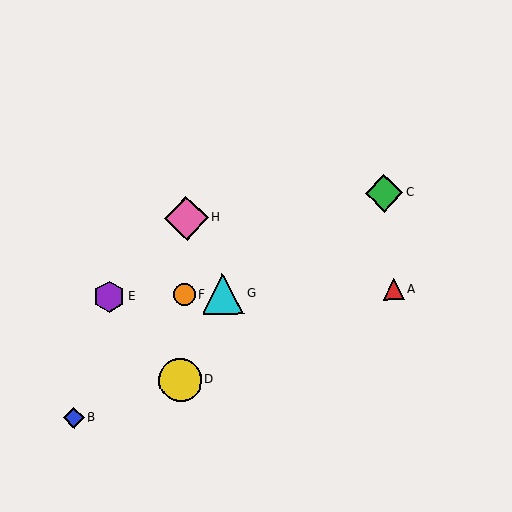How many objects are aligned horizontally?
4 objects (A, E, F, G) are aligned horizontally.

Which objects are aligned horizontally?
Objects A, E, F, G are aligned horizontally.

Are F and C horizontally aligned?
No, F is at y≈295 and C is at y≈193.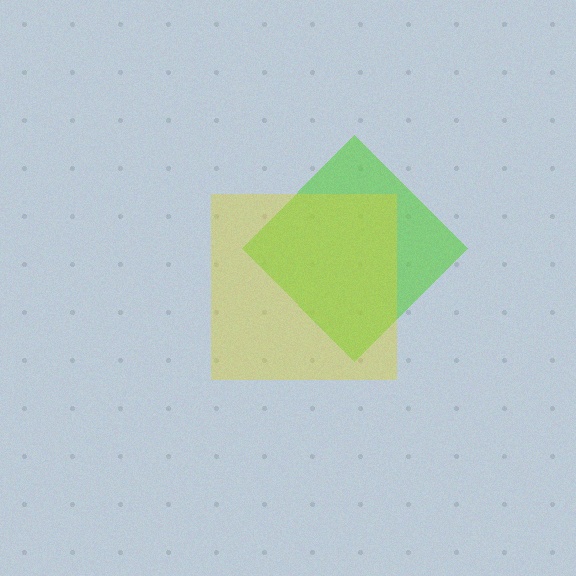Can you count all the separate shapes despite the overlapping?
Yes, there are 2 separate shapes.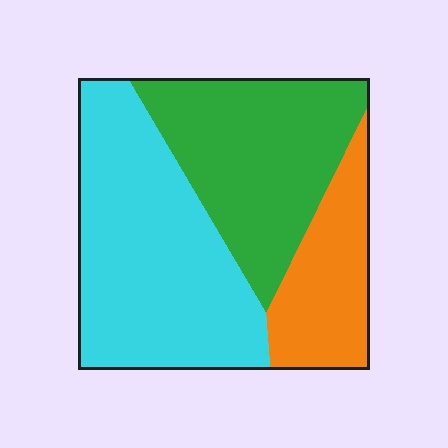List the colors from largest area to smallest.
From largest to smallest: cyan, green, orange.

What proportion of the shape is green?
Green takes up about one third (1/3) of the shape.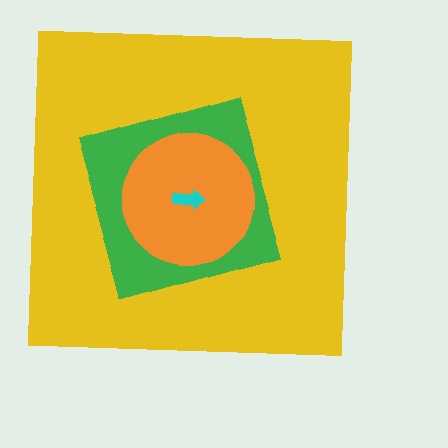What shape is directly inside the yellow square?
The green diamond.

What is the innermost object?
The cyan arrow.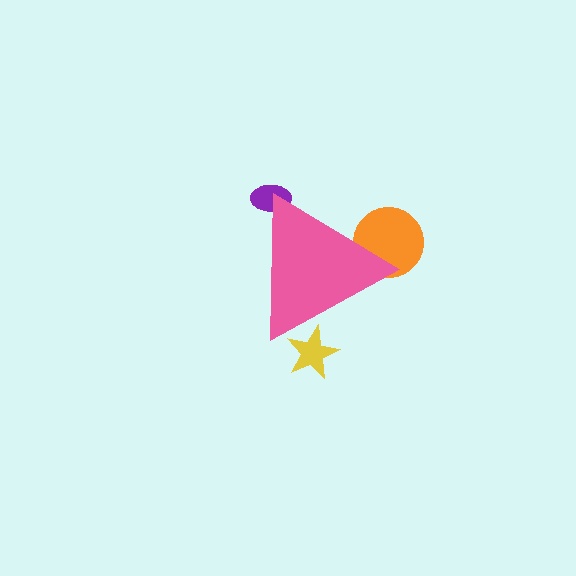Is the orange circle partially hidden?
Yes, the orange circle is partially hidden behind the pink triangle.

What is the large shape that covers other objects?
A pink triangle.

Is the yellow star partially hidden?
Yes, the yellow star is partially hidden behind the pink triangle.